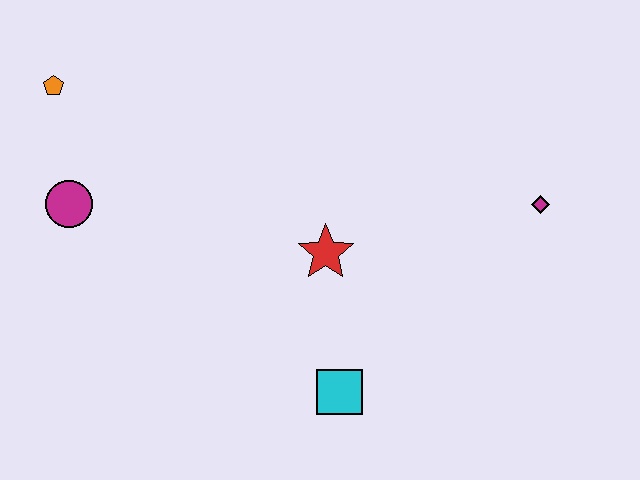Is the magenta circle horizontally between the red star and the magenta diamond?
No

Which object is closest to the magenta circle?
The orange pentagon is closest to the magenta circle.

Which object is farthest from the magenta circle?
The magenta diamond is farthest from the magenta circle.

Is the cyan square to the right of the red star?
Yes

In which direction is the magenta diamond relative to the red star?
The magenta diamond is to the right of the red star.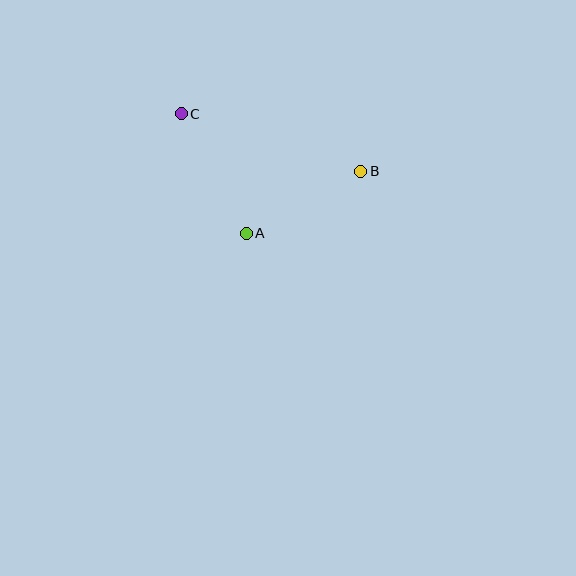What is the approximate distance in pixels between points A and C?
The distance between A and C is approximately 136 pixels.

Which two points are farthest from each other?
Points B and C are farthest from each other.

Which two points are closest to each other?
Points A and B are closest to each other.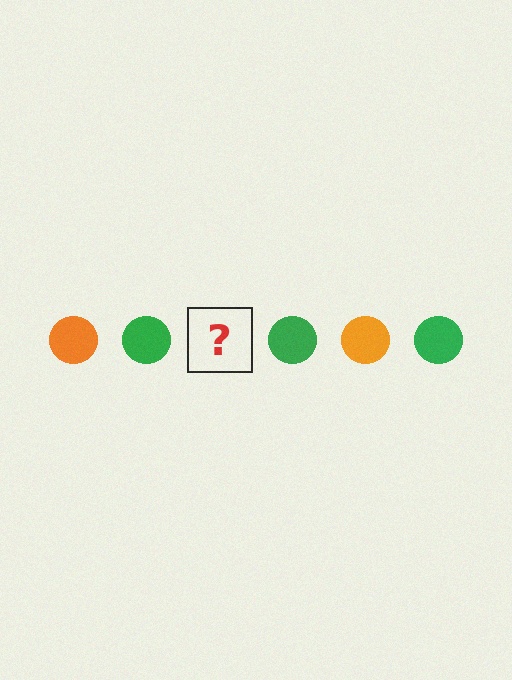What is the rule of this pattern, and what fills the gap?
The rule is that the pattern cycles through orange, green circles. The gap should be filled with an orange circle.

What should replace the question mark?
The question mark should be replaced with an orange circle.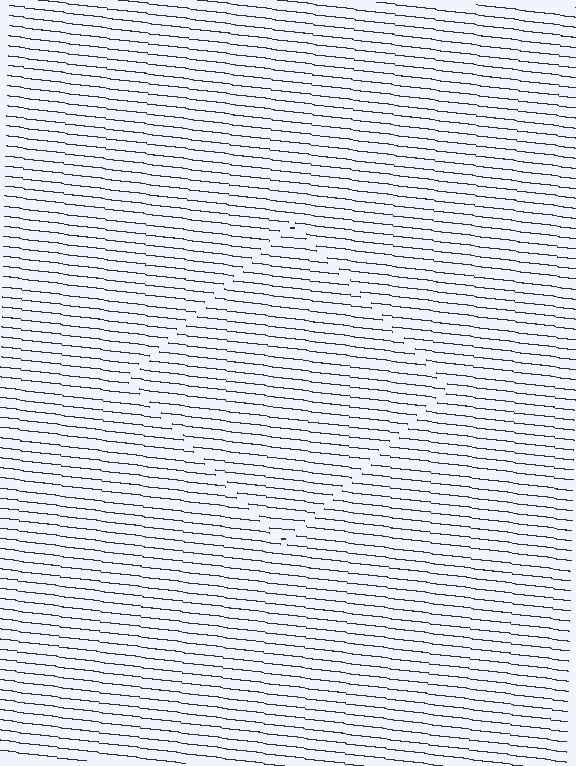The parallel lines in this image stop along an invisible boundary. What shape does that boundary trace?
An illusory square. The interior of the shape contains the same grating, shifted by half a period — the contour is defined by the phase discontinuity where line-ends from the inner and outer gratings abut.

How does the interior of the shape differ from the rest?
The interior of the shape contains the same grating, shifted by half a period — the contour is defined by the phase discontinuity where line-ends from the inner and outer gratings abut.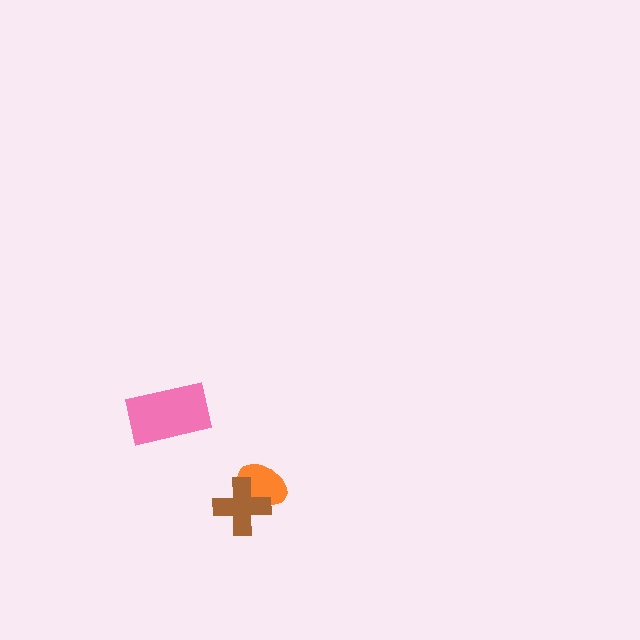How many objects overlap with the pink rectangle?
0 objects overlap with the pink rectangle.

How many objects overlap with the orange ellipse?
1 object overlaps with the orange ellipse.